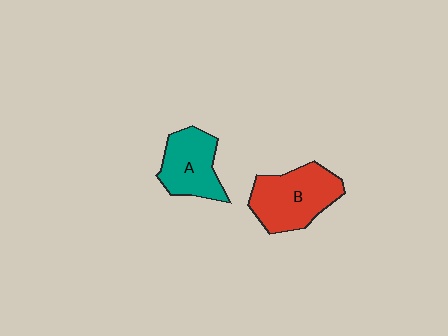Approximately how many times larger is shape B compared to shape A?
Approximately 1.3 times.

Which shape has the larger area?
Shape B (red).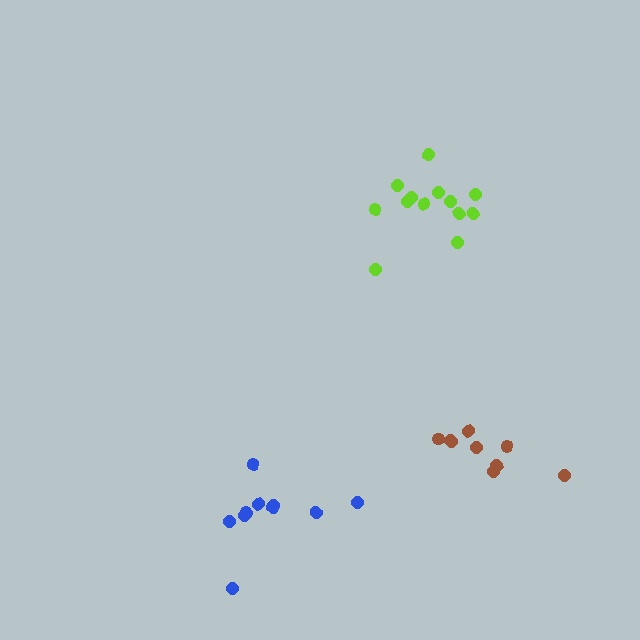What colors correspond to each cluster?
The clusters are colored: blue, lime, brown.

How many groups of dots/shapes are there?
There are 3 groups.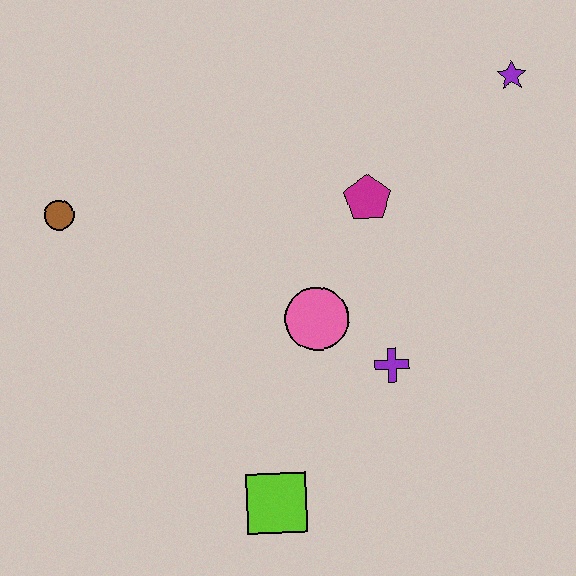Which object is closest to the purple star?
The magenta pentagon is closest to the purple star.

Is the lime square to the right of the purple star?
No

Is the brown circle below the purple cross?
No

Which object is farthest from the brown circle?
The purple star is farthest from the brown circle.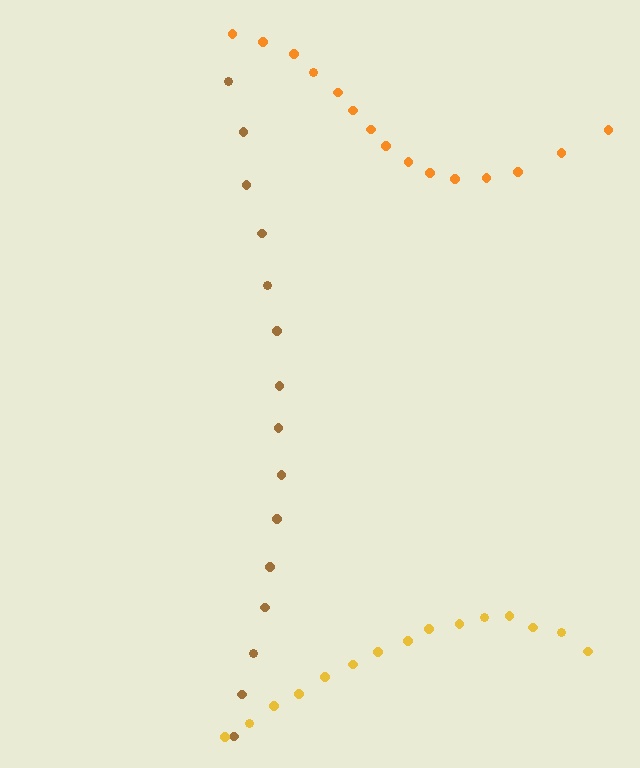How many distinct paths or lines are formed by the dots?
There are 3 distinct paths.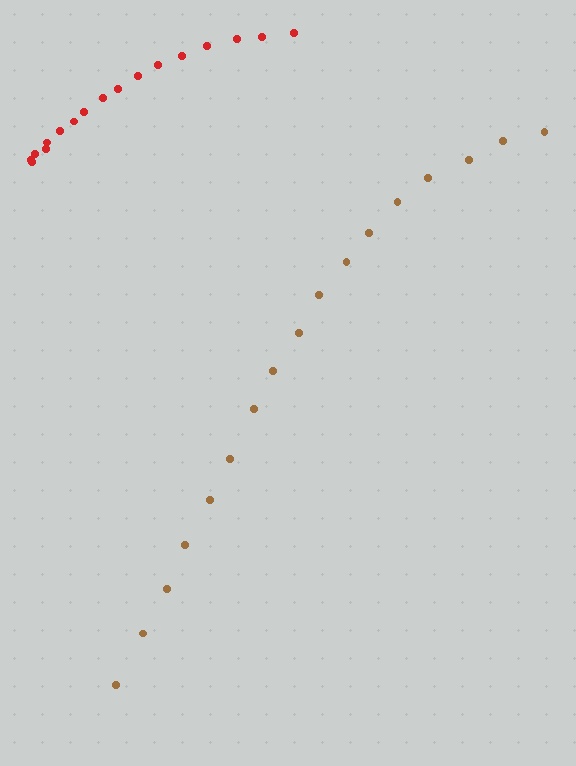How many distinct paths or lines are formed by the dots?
There are 2 distinct paths.